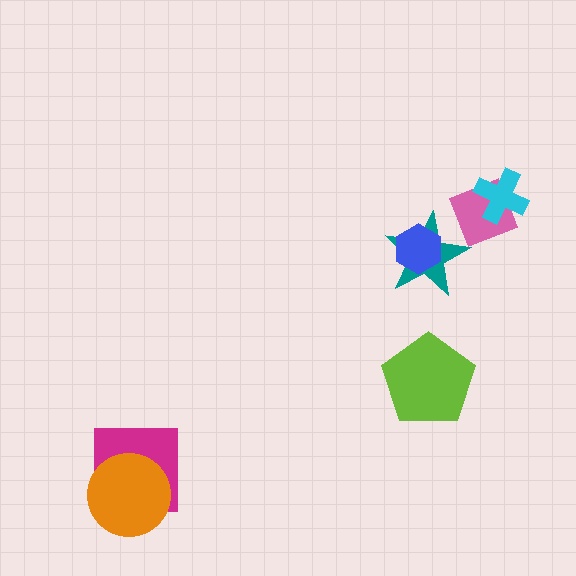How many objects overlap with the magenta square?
1 object overlaps with the magenta square.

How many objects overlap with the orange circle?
1 object overlaps with the orange circle.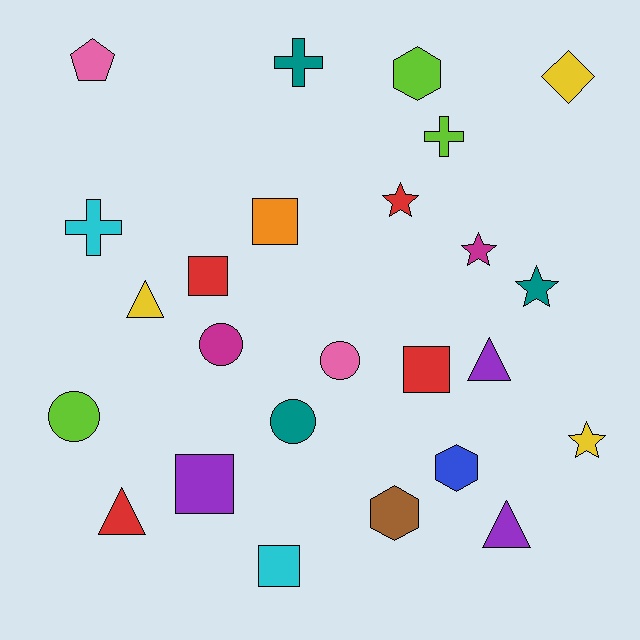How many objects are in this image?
There are 25 objects.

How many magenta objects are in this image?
There are 2 magenta objects.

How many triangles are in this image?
There are 4 triangles.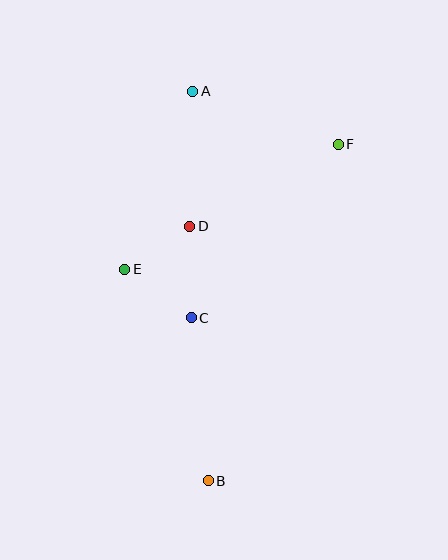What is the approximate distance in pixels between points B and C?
The distance between B and C is approximately 164 pixels.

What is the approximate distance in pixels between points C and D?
The distance between C and D is approximately 91 pixels.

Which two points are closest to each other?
Points D and E are closest to each other.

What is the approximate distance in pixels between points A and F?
The distance between A and F is approximately 155 pixels.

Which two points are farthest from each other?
Points A and B are farthest from each other.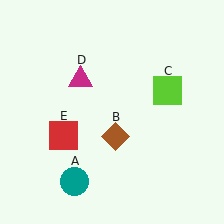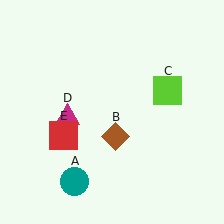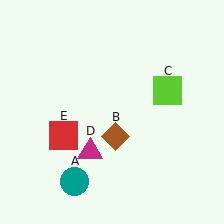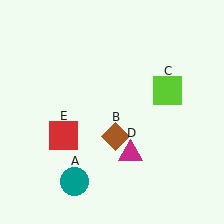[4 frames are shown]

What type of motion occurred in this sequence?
The magenta triangle (object D) rotated counterclockwise around the center of the scene.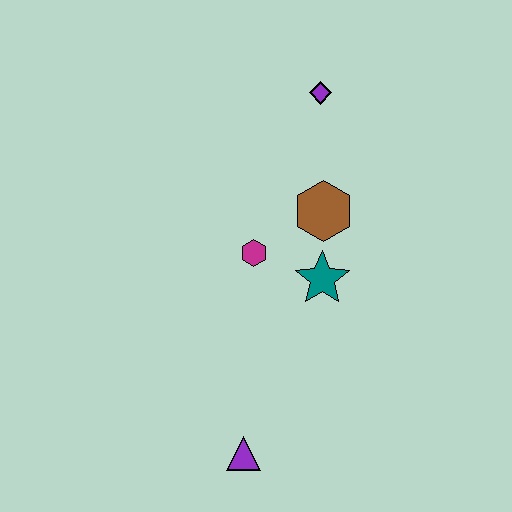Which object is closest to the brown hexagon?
The teal star is closest to the brown hexagon.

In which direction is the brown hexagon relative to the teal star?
The brown hexagon is above the teal star.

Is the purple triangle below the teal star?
Yes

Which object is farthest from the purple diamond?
The purple triangle is farthest from the purple diamond.